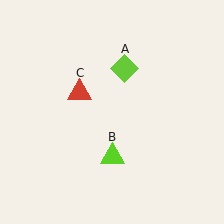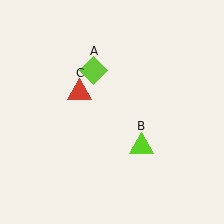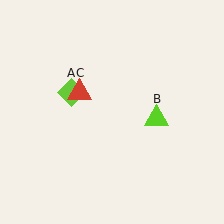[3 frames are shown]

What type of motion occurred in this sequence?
The lime diamond (object A), lime triangle (object B) rotated counterclockwise around the center of the scene.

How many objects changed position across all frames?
2 objects changed position: lime diamond (object A), lime triangle (object B).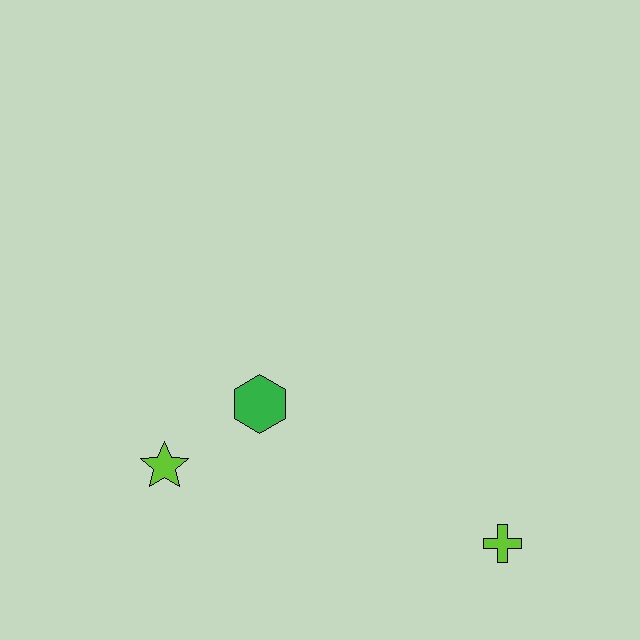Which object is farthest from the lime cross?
The lime star is farthest from the lime cross.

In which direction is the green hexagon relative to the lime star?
The green hexagon is to the right of the lime star.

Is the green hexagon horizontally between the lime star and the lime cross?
Yes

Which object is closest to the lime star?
The green hexagon is closest to the lime star.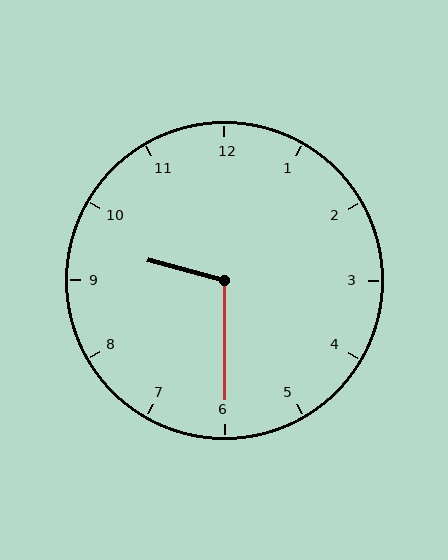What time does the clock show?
9:30.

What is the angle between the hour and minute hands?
Approximately 105 degrees.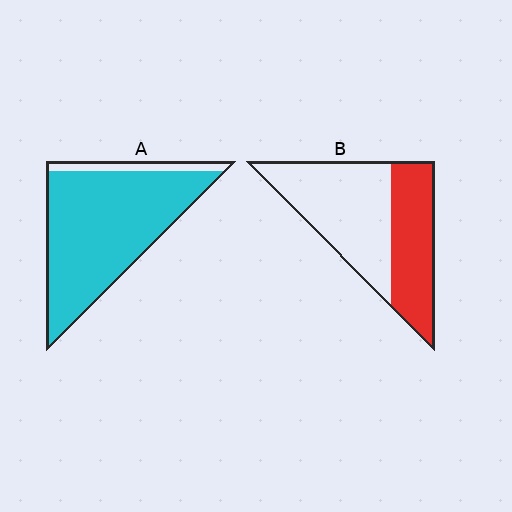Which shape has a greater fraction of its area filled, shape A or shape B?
Shape A.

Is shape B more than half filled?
No.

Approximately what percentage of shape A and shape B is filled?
A is approximately 90% and B is approximately 40%.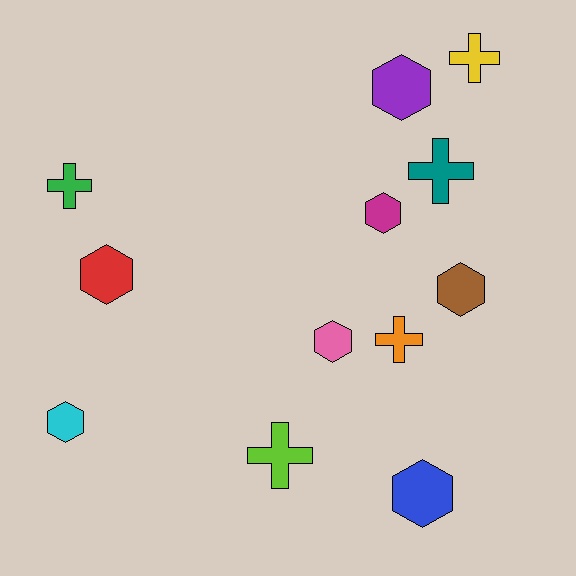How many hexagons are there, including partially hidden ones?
There are 7 hexagons.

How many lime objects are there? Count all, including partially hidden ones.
There is 1 lime object.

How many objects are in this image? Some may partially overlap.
There are 12 objects.